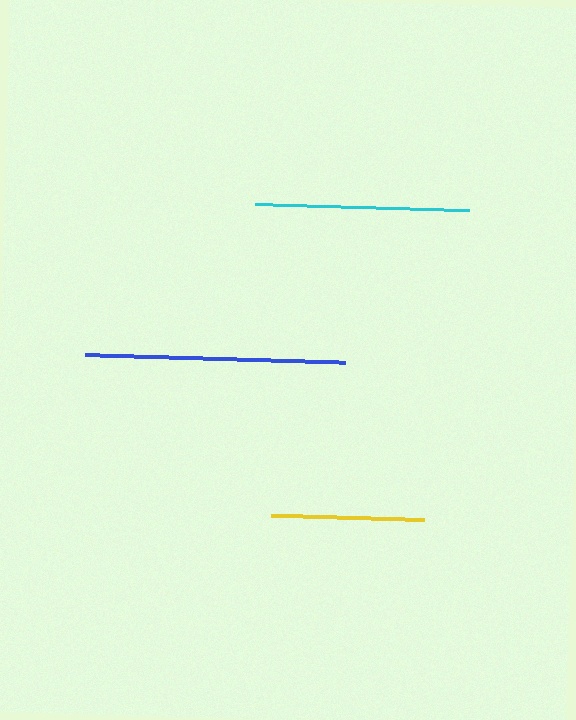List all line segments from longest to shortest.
From longest to shortest: blue, cyan, yellow.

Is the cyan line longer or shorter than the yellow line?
The cyan line is longer than the yellow line.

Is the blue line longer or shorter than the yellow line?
The blue line is longer than the yellow line.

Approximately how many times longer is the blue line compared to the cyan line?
The blue line is approximately 1.2 times the length of the cyan line.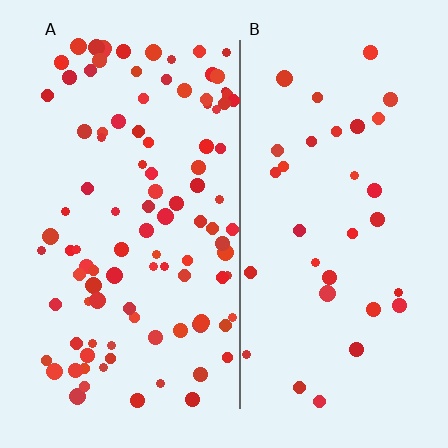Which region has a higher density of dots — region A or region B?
A (the left).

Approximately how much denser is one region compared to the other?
Approximately 3.1× — region A over region B.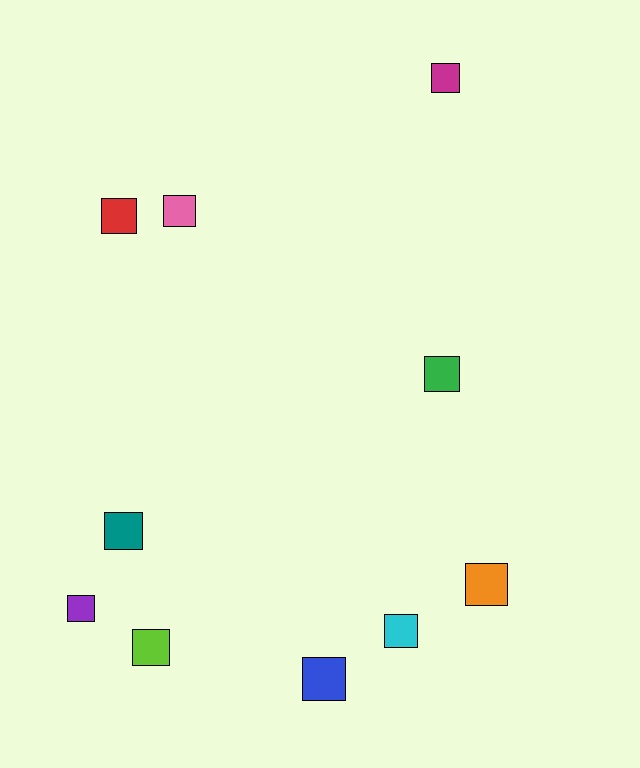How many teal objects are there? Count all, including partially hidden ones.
There is 1 teal object.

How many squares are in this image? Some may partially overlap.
There are 10 squares.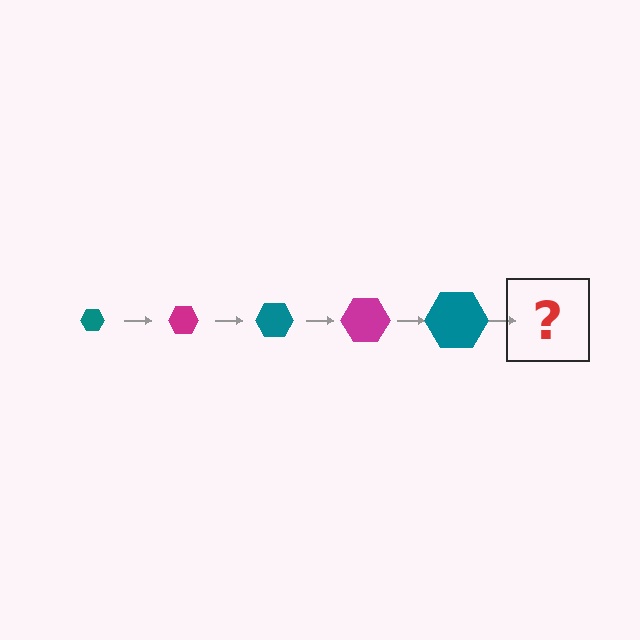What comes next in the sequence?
The next element should be a magenta hexagon, larger than the previous one.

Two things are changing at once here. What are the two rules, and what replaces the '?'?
The two rules are that the hexagon grows larger each step and the color cycles through teal and magenta. The '?' should be a magenta hexagon, larger than the previous one.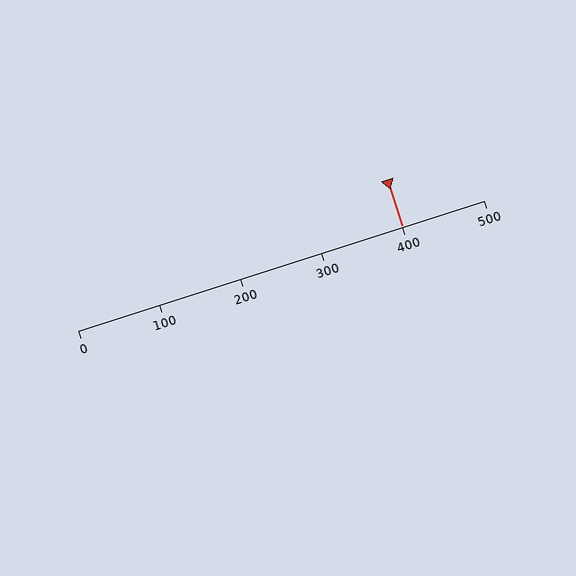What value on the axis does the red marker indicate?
The marker indicates approximately 400.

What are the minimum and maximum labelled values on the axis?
The axis runs from 0 to 500.